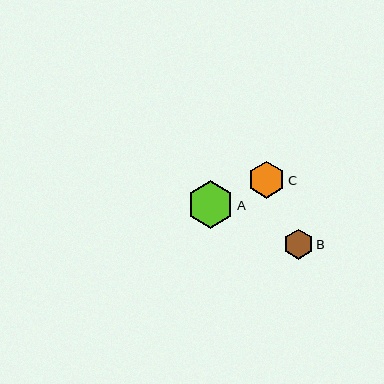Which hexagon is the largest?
Hexagon A is the largest with a size of approximately 47 pixels.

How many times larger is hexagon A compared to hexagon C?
Hexagon A is approximately 1.3 times the size of hexagon C.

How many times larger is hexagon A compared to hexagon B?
Hexagon A is approximately 1.6 times the size of hexagon B.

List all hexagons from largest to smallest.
From largest to smallest: A, C, B.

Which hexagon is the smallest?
Hexagon B is the smallest with a size of approximately 30 pixels.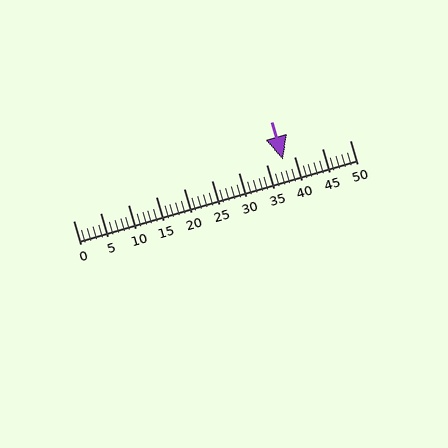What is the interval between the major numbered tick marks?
The major tick marks are spaced 5 units apart.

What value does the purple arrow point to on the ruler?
The purple arrow points to approximately 38.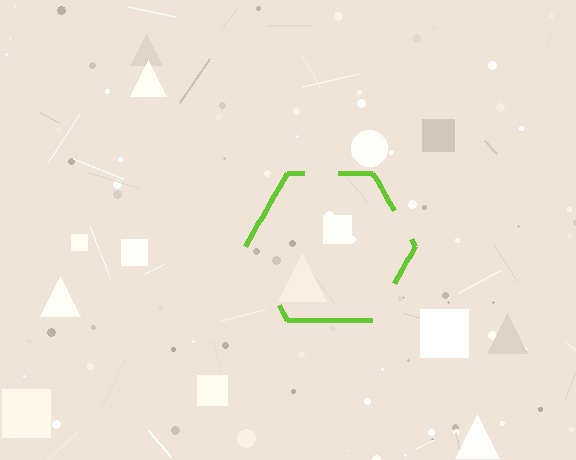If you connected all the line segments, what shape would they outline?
They would outline a hexagon.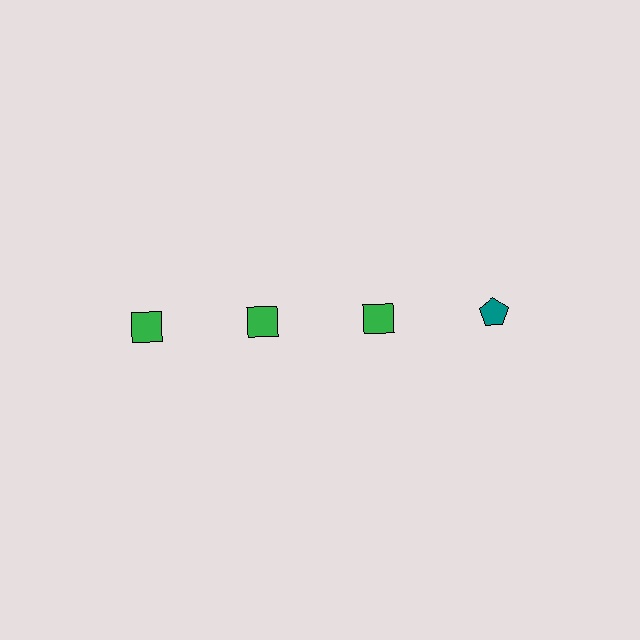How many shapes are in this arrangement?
There are 4 shapes arranged in a grid pattern.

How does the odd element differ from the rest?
It differs in both color (teal instead of green) and shape (pentagon instead of square).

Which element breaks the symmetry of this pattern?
The teal pentagon in the top row, second from right column breaks the symmetry. All other shapes are green squares.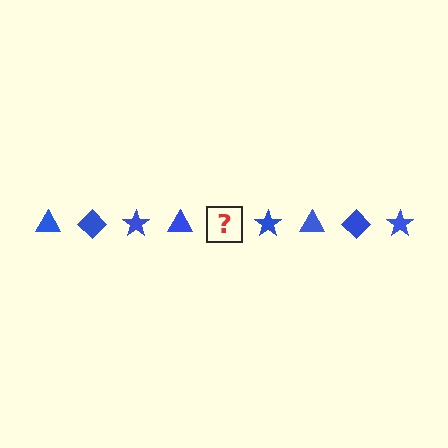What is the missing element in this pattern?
The missing element is a blue diamond.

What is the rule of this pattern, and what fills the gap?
The rule is that the pattern cycles through triangle, diamond, star shapes in blue. The gap should be filled with a blue diamond.